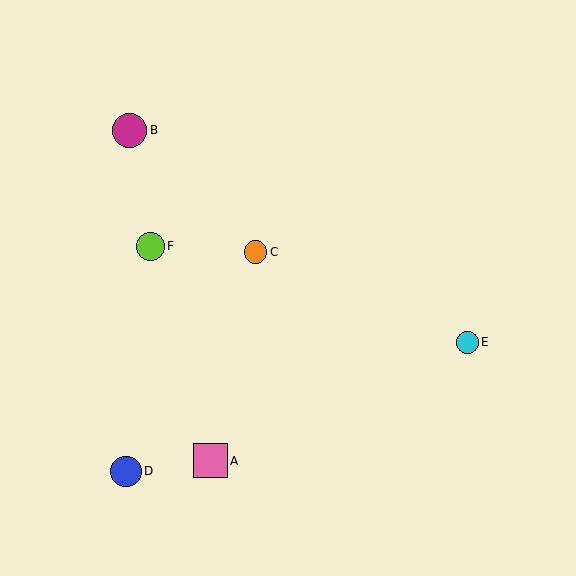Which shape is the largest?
The pink square (labeled A) is the largest.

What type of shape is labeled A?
Shape A is a pink square.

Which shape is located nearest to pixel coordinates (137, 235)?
The lime circle (labeled F) at (150, 246) is nearest to that location.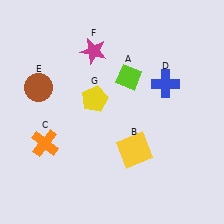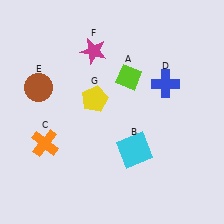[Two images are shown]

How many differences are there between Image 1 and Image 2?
There is 1 difference between the two images.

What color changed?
The square (B) changed from yellow in Image 1 to cyan in Image 2.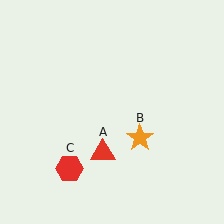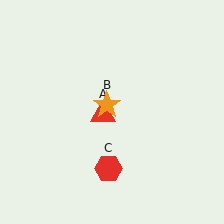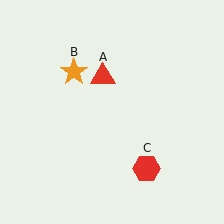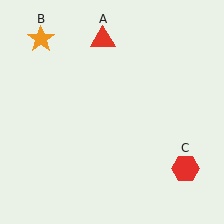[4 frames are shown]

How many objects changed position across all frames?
3 objects changed position: red triangle (object A), orange star (object B), red hexagon (object C).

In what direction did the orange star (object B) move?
The orange star (object B) moved up and to the left.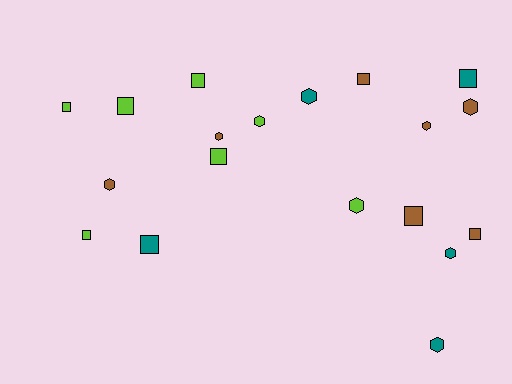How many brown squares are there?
There are 3 brown squares.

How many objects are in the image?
There are 19 objects.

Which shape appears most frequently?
Square, with 10 objects.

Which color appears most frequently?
Lime, with 7 objects.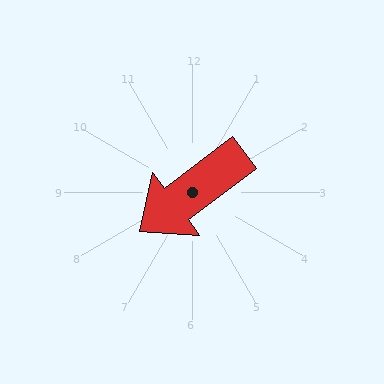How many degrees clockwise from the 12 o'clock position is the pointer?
Approximately 233 degrees.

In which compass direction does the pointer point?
Southwest.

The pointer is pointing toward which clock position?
Roughly 8 o'clock.